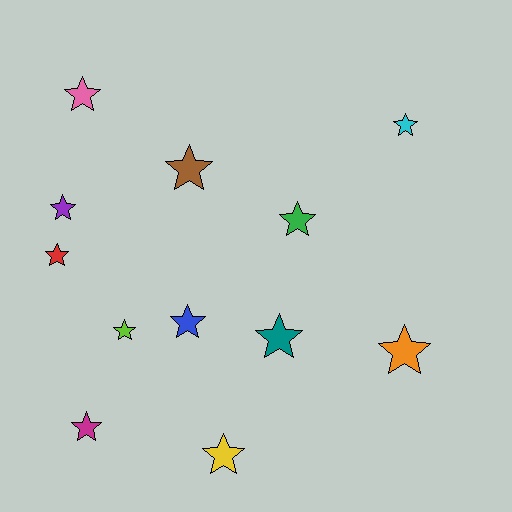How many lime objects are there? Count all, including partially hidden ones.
There is 1 lime object.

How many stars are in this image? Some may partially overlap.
There are 12 stars.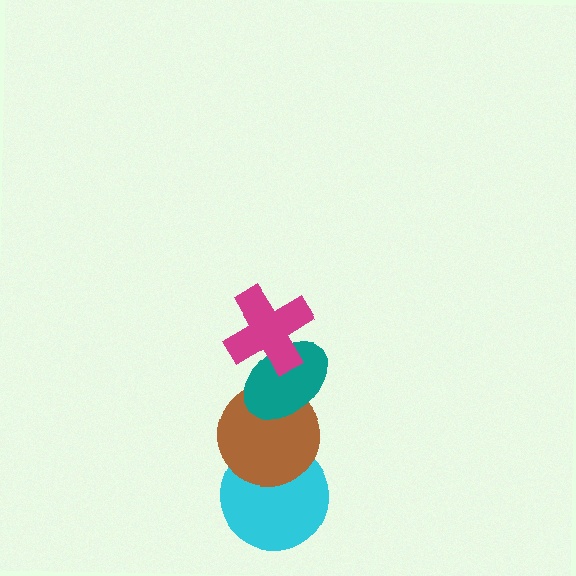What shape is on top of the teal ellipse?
The magenta cross is on top of the teal ellipse.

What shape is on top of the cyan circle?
The brown circle is on top of the cyan circle.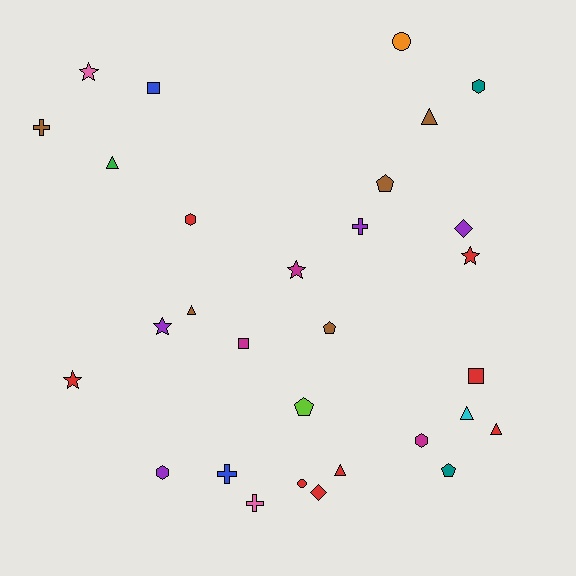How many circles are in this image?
There are 2 circles.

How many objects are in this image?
There are 30 objects.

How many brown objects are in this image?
There are 5 brown objects.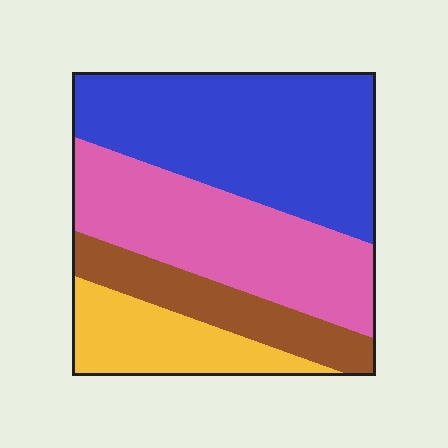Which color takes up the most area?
Blue, at roughly 40%.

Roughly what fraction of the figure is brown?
Brown covers 15% of the figure.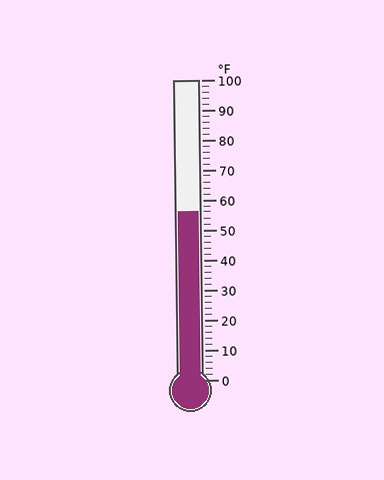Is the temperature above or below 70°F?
The temperature is below 70°F.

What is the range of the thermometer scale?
The thermometer scale ranges from 0°F to 100°F.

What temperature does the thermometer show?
The thermometer shows approximately 56°F.